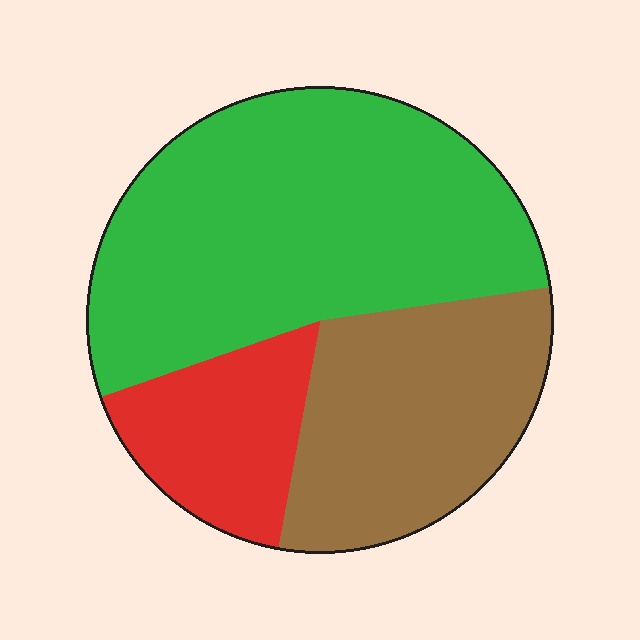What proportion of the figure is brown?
Brown covers roughly 30% of the figure.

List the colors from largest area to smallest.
From largest to smallest: green, brown, red.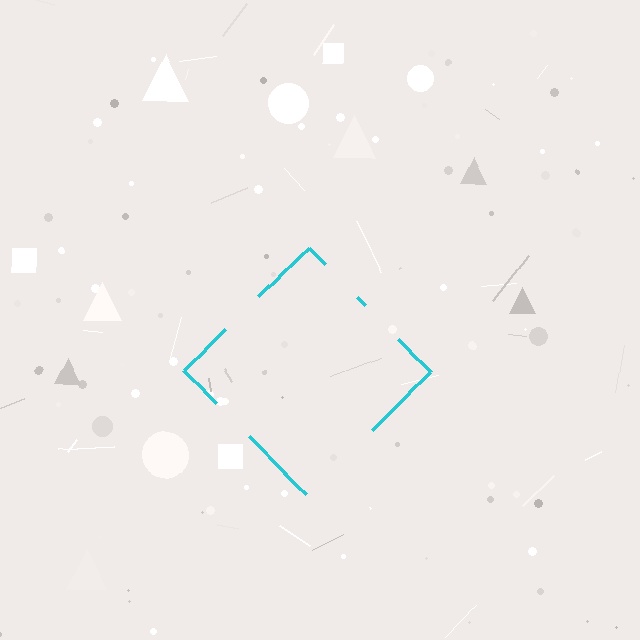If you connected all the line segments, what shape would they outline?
They would outline a diamond.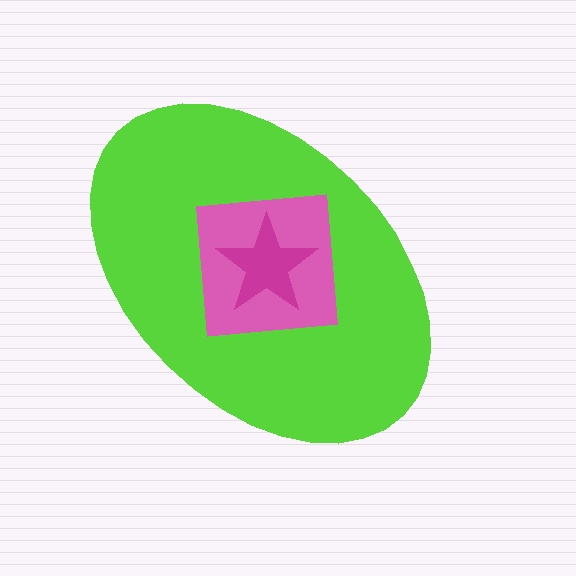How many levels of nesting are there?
3.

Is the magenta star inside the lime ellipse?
Yes.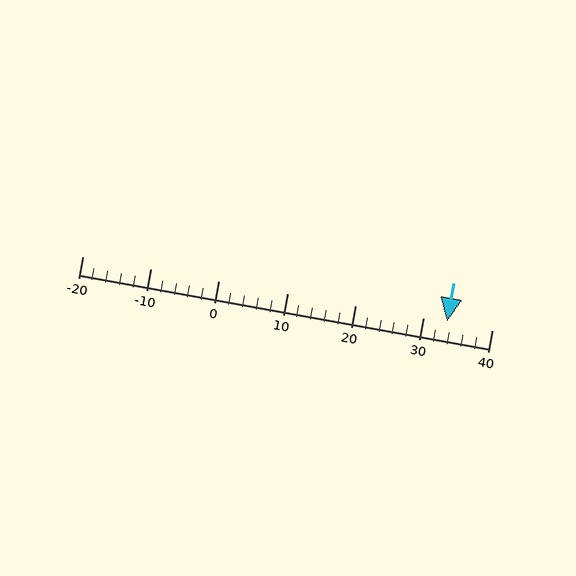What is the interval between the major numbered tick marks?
The major tick marks are spaced 10 units apart.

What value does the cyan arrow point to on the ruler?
The cyan arrow points to approximately 34.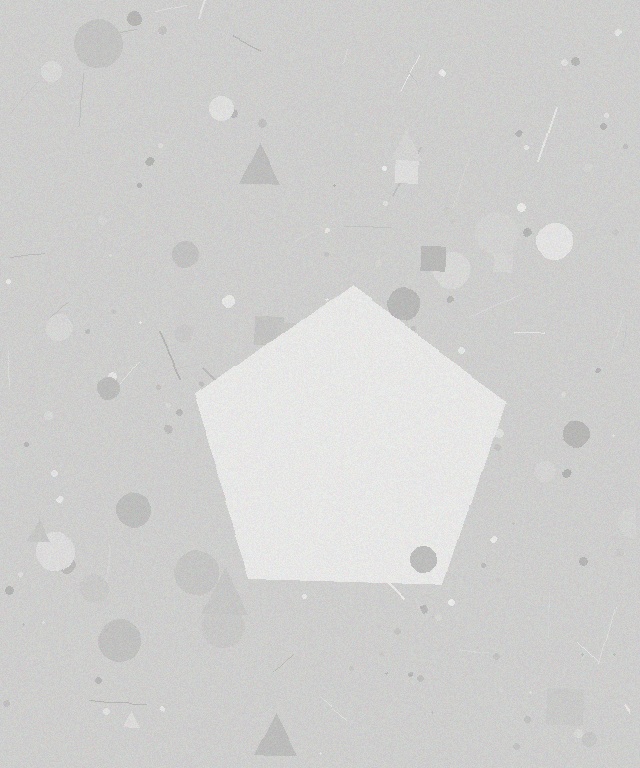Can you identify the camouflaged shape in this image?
The camouflaged shape is a pentagon.